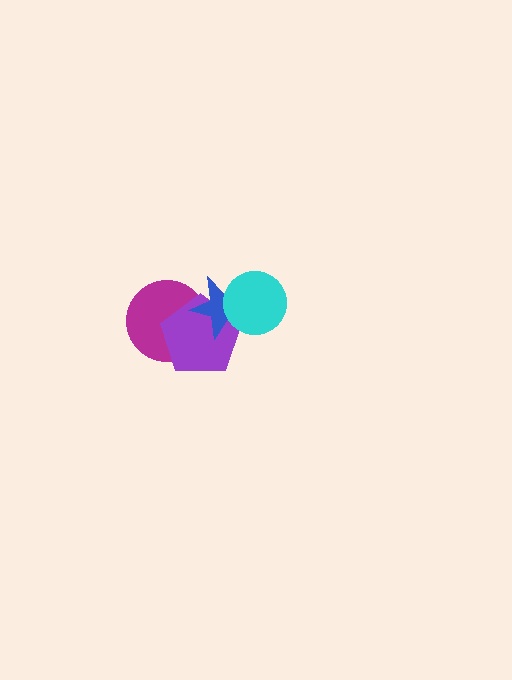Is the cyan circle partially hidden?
No, no other shape covers it.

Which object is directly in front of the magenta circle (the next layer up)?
The purple pentagon is directly in front of the magenta circle.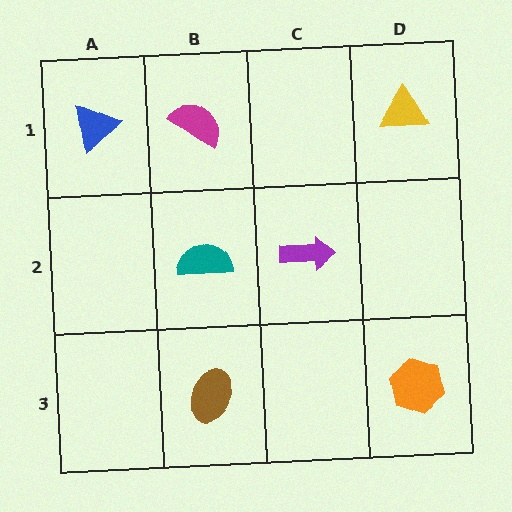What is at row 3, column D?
An orange hexagon.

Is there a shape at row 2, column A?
No, that cell is empty.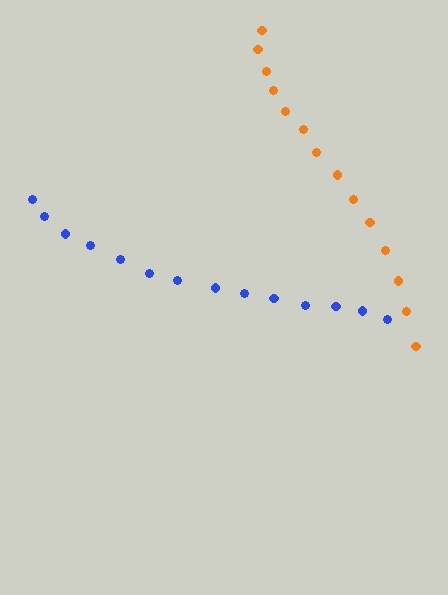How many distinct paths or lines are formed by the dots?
There are 2 distinct paths.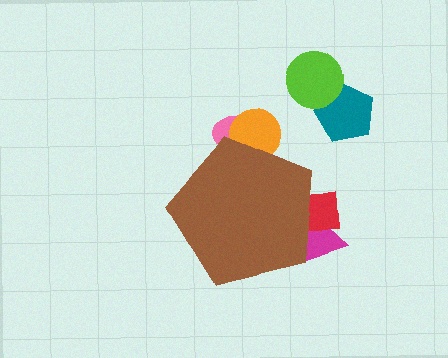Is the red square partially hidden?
Yes, the red square is partially hidden behind the brown pentagon.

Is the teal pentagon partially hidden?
No, the teal pentagon is fully visible.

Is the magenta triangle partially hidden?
Yes, the magenta triangle is partially hidden behind the brown pentagon.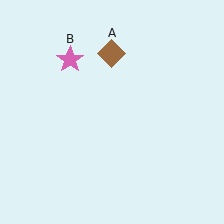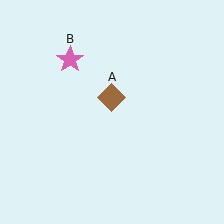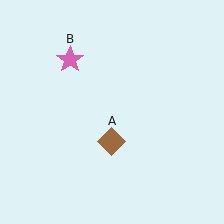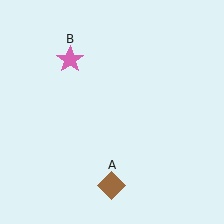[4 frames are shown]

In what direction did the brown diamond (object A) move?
The brown diamond (object A) moved down.